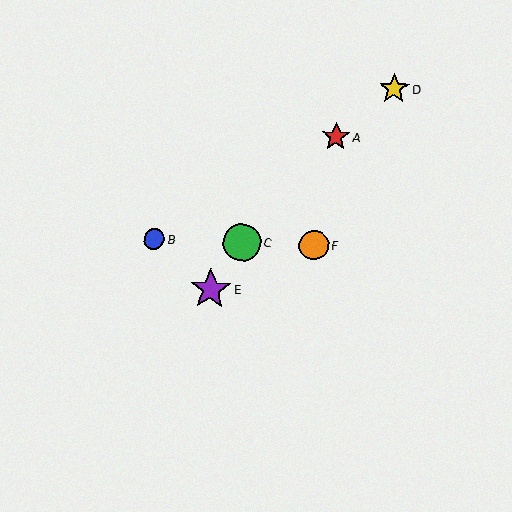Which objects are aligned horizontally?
Objects B, C, F are aligned horizontally.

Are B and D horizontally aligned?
No, B is at y≈239 and D is at y≈89.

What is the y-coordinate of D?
Object D is at y≈89.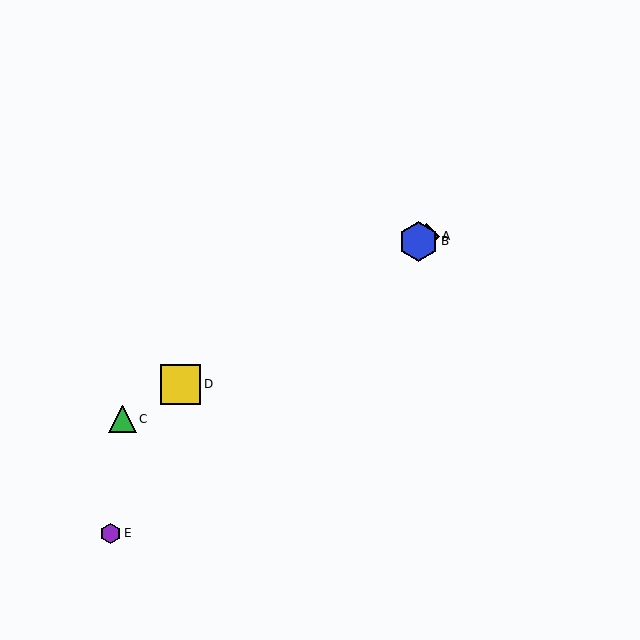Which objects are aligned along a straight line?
Objects A, B, C, D are aligned along a straight line.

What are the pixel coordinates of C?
Object C is at (123, 419).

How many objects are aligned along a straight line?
4 objects (A, B, C, D) are aligned along a straight line.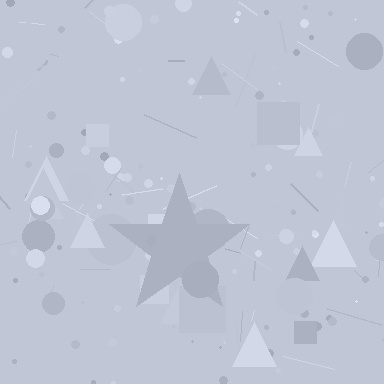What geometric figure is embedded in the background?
A star is embedded in the background.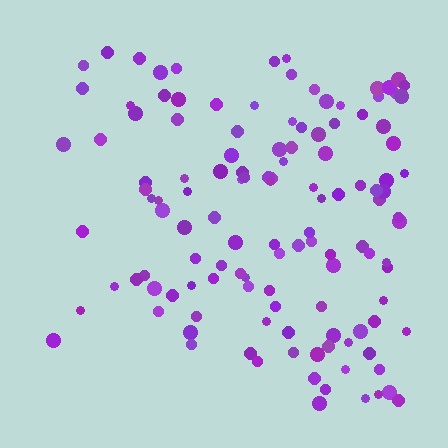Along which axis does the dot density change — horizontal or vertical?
Horizontal.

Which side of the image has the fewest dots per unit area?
The left.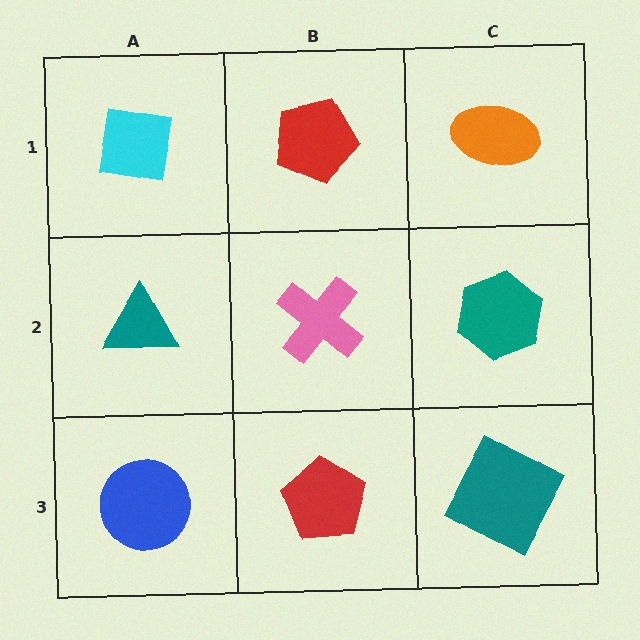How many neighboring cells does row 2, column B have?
4.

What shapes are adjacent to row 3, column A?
A teal triangle (row 2, column A), a red pentagon (row 3, column B).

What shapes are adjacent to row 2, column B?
A red pentagon (row 1, column B), a red pentagon (row 3, column B), a teal triangle (row 2, column A), a teal hexagon (row 2, column C).